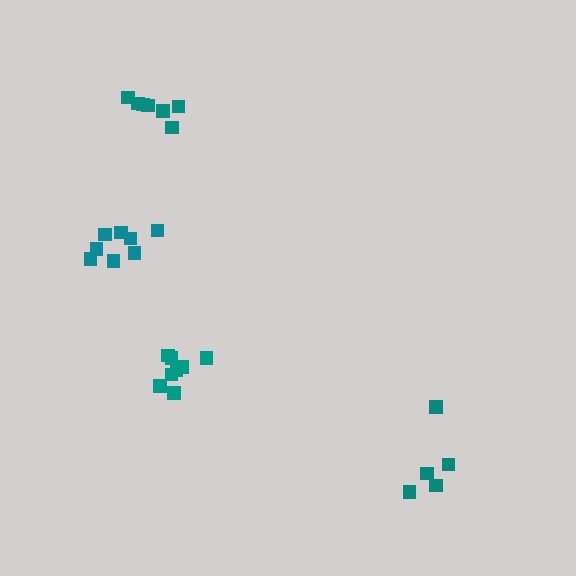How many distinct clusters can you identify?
There are 4 distinct clusters.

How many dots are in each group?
Group 1: 5 dots, Group 2: 7 dots, Group 3: 8 dots, Group 4: 8 dots (28 total).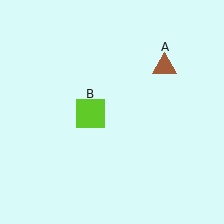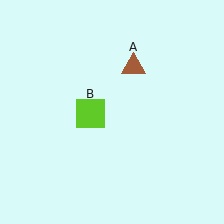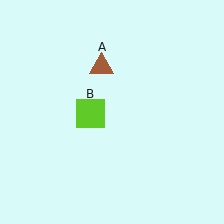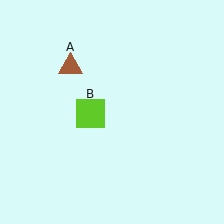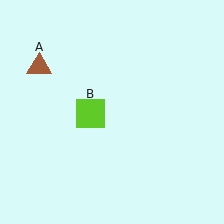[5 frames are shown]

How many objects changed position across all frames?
1 object changed position: brown triangle (object A).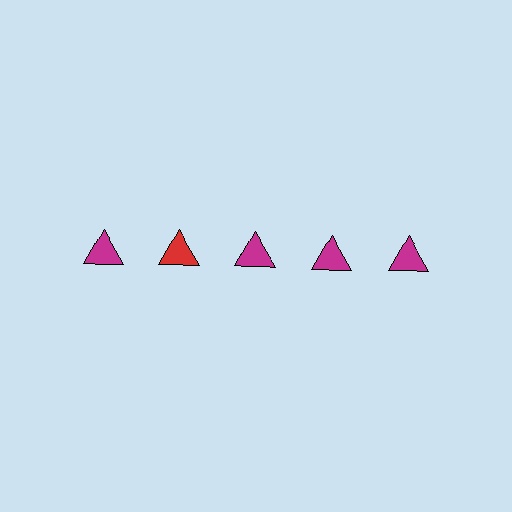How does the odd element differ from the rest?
It has a different color: red instead of magenta.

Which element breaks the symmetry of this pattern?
The red triangle in the top row, second from left column breaks the symmetry. All other shapes are magenta triangles.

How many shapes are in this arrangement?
There are 5 shapes arranged in a grid pattern.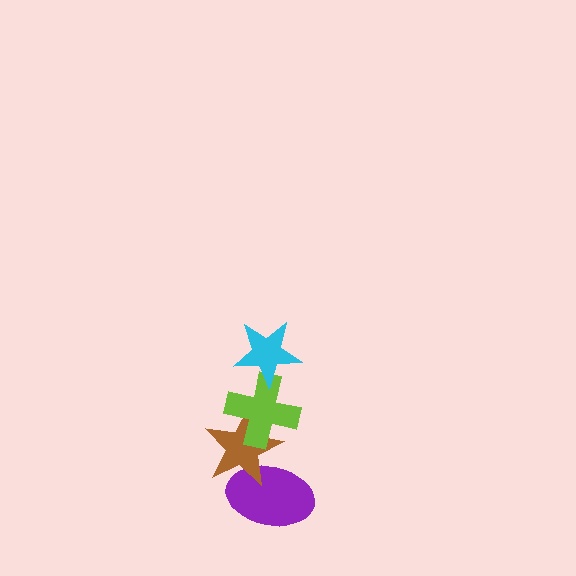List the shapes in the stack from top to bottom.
From top to bottom: the cyan star, the lime cross, the brown star, the purple ellipse.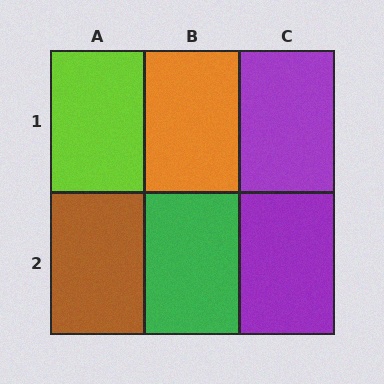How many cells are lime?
1 cell is lime.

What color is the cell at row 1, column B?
Orange.